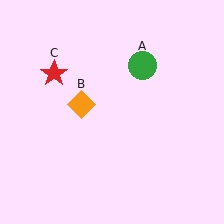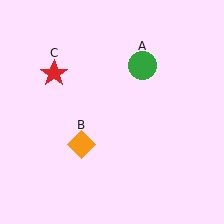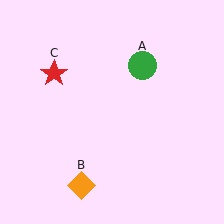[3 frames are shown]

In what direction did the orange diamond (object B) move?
The orange diamond (object B) moved down.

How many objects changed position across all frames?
1 object changed position: orange diamond (object B).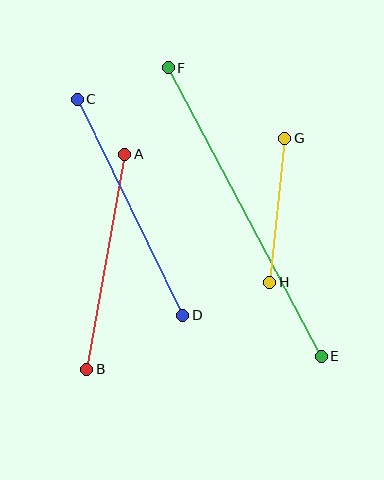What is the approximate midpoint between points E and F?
The midpoint is at approximately (245, 212) pixels.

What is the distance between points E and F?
The distance is approximately 326 pixels.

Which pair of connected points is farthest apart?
Points E and F are farthest apart.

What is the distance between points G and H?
The distance is approximately 145 pixels.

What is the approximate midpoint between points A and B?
The midpoint is at approximately (106, 262) pixels.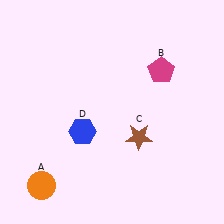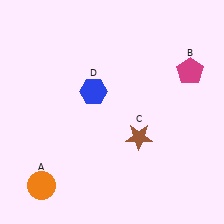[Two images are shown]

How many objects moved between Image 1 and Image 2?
2 objects moved between the two images.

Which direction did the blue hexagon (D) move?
The blue hexagon (D) moved up.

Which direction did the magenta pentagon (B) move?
The magenta pentagon (B) moved right.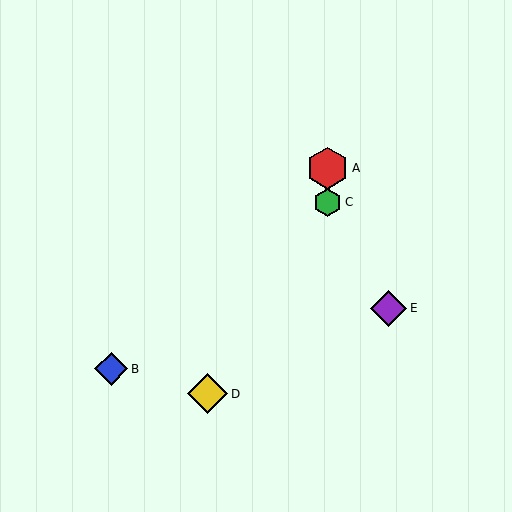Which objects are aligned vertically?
Objects A, C are aligned vertically.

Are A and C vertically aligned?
Yes, both are at x≈328.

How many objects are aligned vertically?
2 objects (A, C) are aligned vertically.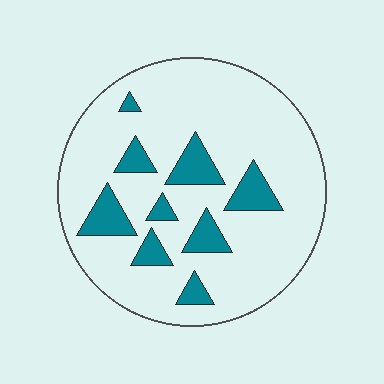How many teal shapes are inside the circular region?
9.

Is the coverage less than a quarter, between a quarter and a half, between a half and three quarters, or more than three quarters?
Less than a quarter.